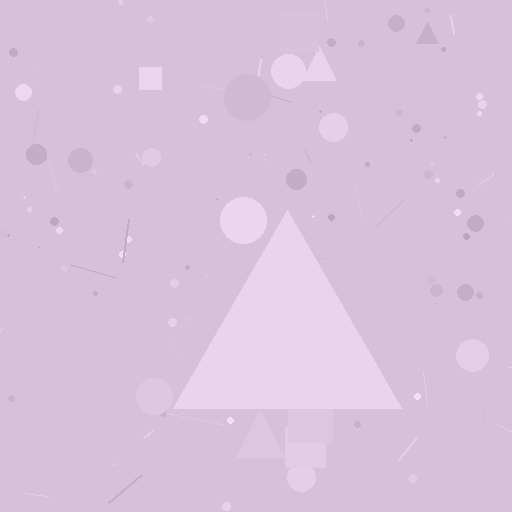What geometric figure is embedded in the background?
A triangle is embedded in the background.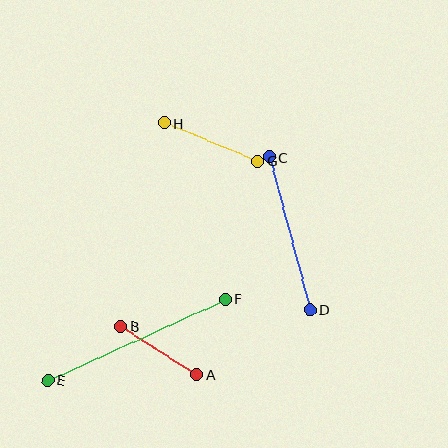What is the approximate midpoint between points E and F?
The midpoint is at approximately (136, 340) pixels.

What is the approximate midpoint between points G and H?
The midpoint is at approximately (211, 142) pixels.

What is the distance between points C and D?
The distance is approximately 158 pixels.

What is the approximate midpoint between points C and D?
The midpoint is at approximately (290, 233) pixels.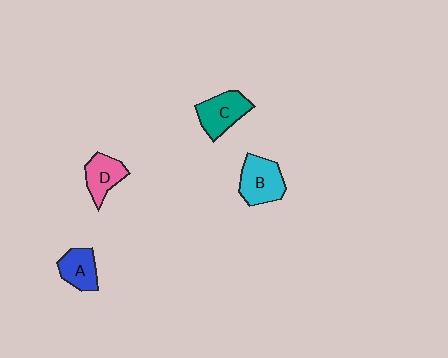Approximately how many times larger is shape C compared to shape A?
Approximately 1.2 times.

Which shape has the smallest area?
Shape A (blue).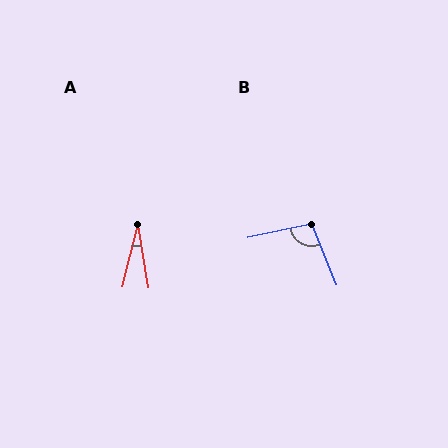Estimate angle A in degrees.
Approximately 23 degrees.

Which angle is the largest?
B, at approximately 100 degrees.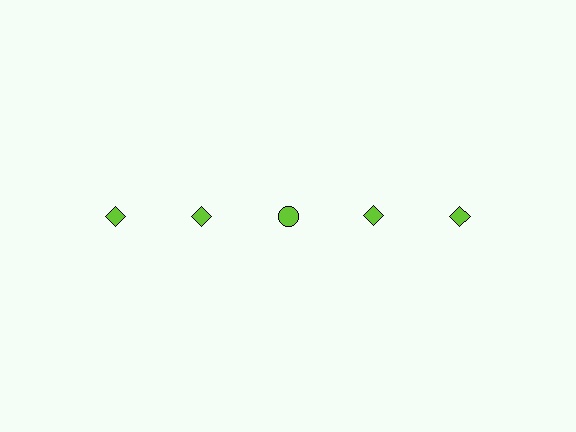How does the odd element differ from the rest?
It has a different shape: circle instead of diamond.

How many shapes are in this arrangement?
There are 5 shapes arranged in a grid pattern.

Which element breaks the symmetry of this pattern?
The lime circle in the top row, center column breaks the symmetry. All other shapes are lime diamonds.